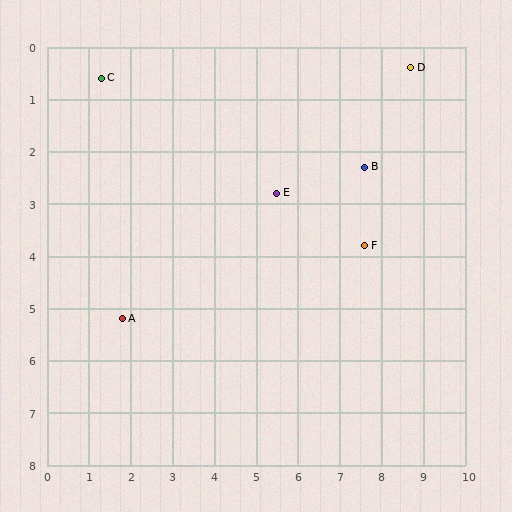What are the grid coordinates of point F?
Point F is at approximately (7.6, 3.8).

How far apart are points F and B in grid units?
Points F and B are about 1.5 grid units apart.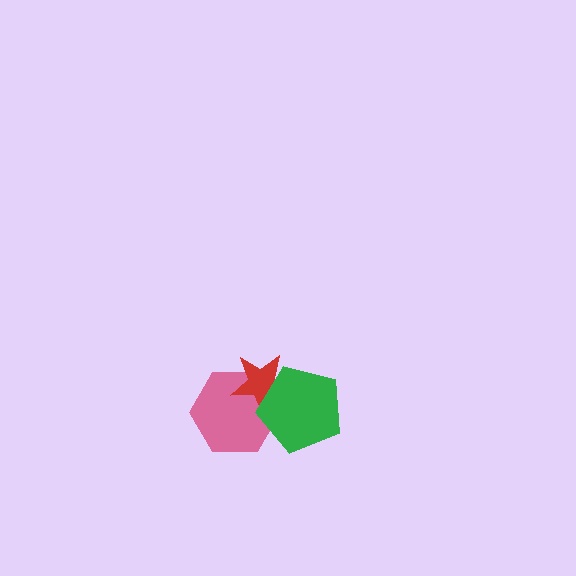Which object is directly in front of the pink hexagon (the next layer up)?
The red star is directly in front of the pink hexagon.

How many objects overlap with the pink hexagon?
2 objects overlap with the pink hexagon.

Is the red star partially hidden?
Yes, it is partially covered by another shape.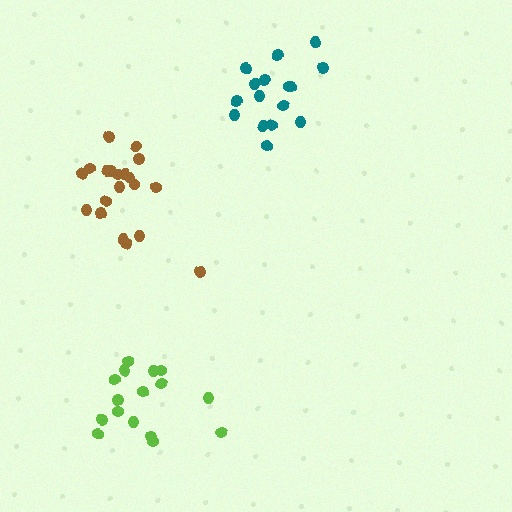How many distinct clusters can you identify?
There are 3 distinct clusters.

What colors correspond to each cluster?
The clusters are colored: teal, lime, brown.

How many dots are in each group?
Group 1: 16 dots, Group 2: 16 dots, Group 3: 20 dots (52 total).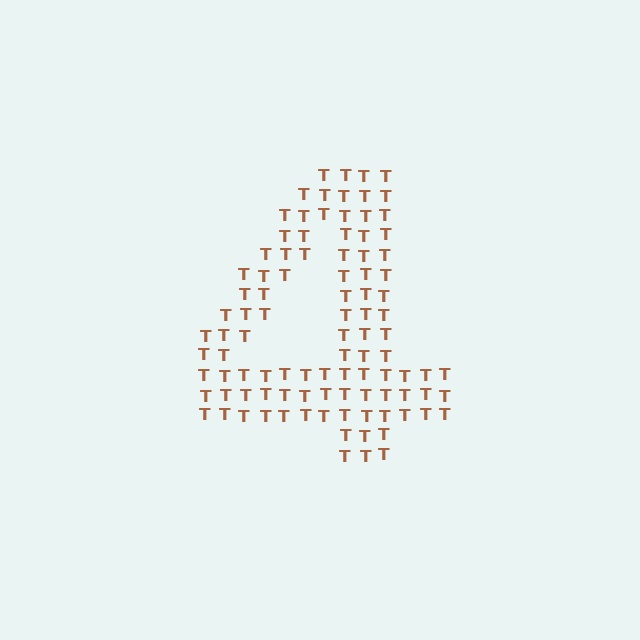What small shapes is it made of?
It is made of small letter T's.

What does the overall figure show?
The overall figure shows the digit 4.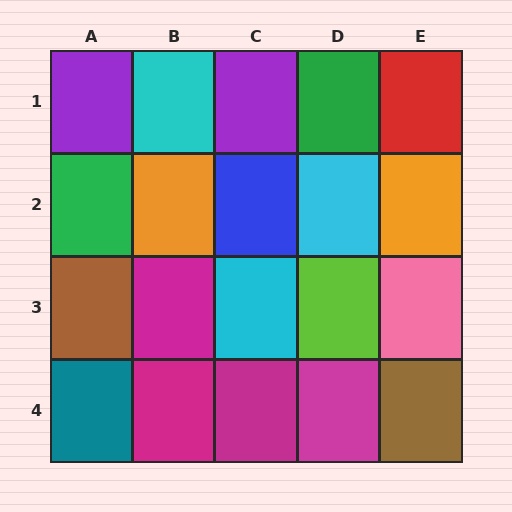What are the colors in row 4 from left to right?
Teal, magenta, magenta, magenta, brown.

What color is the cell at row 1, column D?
Green.